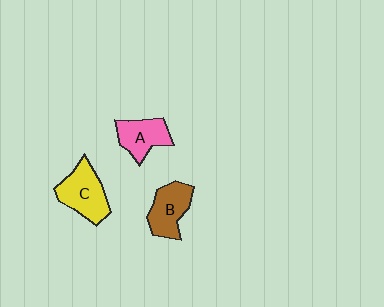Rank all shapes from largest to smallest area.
From largest to smallest: C (yellow), B (brown), A (pink).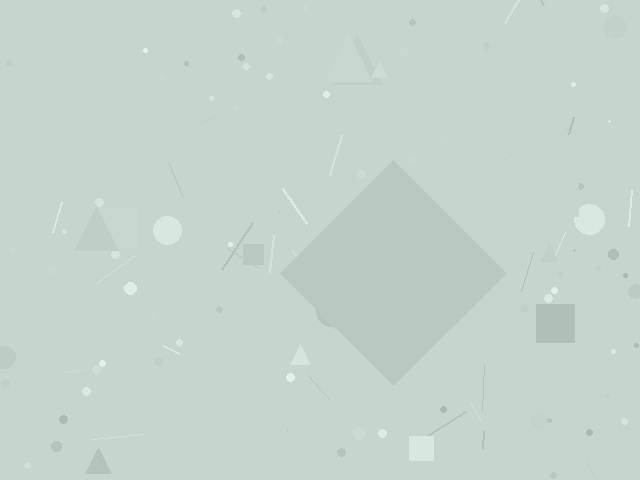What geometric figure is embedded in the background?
A diamond is embedded in the background.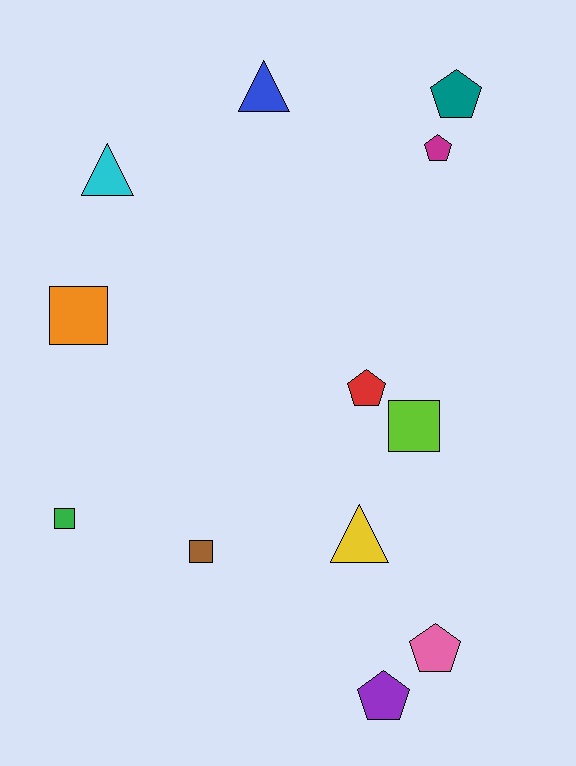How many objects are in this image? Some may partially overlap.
There are 12 objects.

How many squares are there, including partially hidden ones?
There are 4 squares.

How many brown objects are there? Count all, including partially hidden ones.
There is 1 brown object.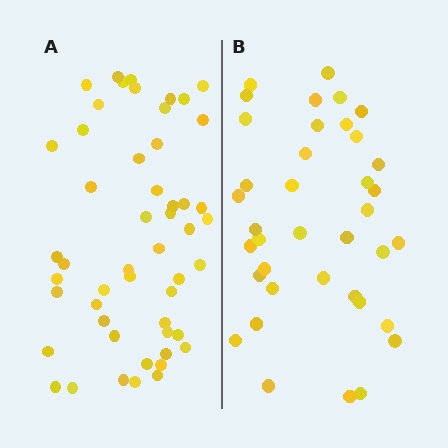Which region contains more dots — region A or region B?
Region A (the left region) has more dots.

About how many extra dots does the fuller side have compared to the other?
Region A has approximately 15 more dots than region B.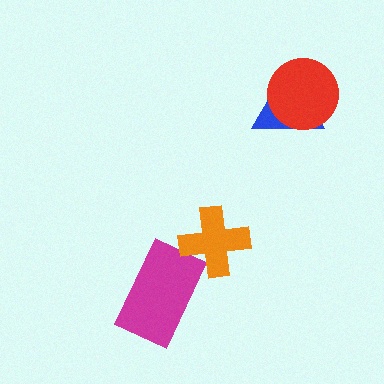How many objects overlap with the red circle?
1 object overlaps with the red circle.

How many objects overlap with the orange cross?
1 object overlaps with the orange cross.